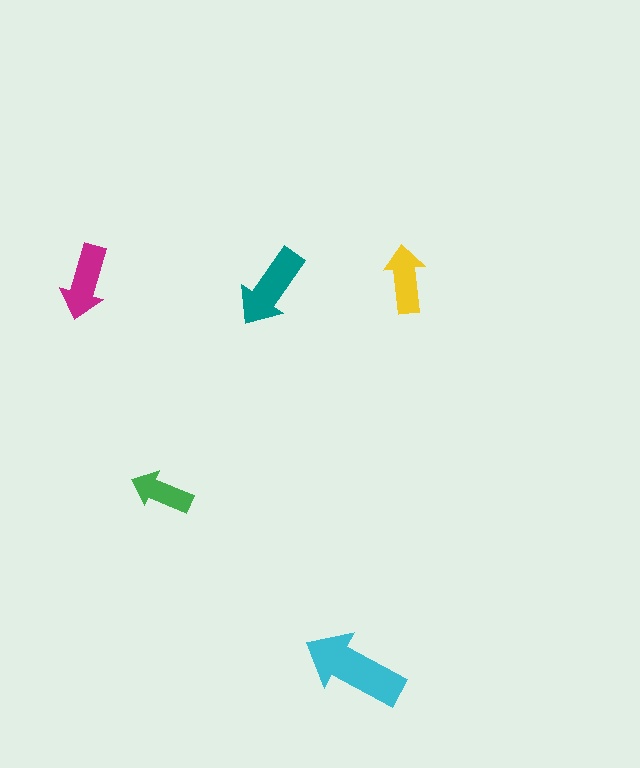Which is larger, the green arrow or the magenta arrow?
The magenta one.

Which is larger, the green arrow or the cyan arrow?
The cyan one.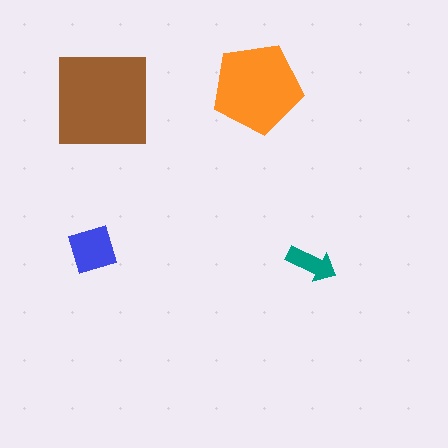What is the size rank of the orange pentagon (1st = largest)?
2nd.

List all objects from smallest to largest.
The teal arrow, the blue diamond, the orange pentagon, the brown square.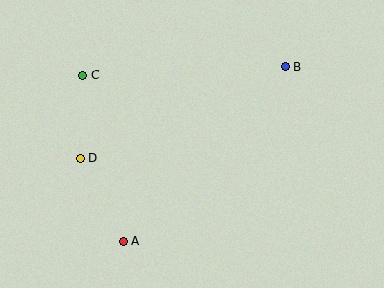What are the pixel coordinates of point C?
Point C is at (83, 75).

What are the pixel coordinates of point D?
Point D is at (80, 158).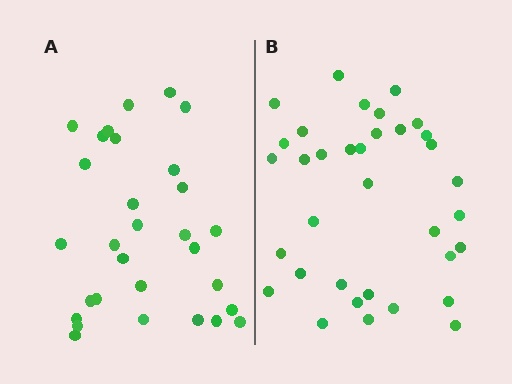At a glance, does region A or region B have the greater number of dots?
Region B (the right region) has more dots.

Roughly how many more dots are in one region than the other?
Region B has about 5 more dots than region A.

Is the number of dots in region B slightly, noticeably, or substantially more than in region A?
Region B has only slightly more — the two regions are fairly close. The ratio is roughly 1.2 to 1.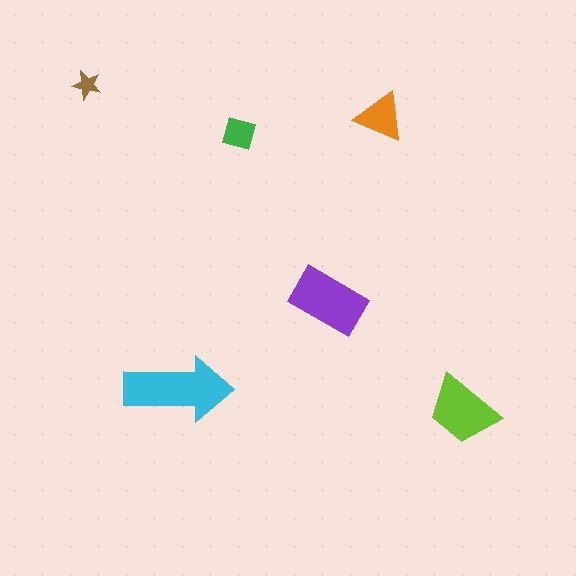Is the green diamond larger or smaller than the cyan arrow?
Smaller.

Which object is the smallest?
The brown star.